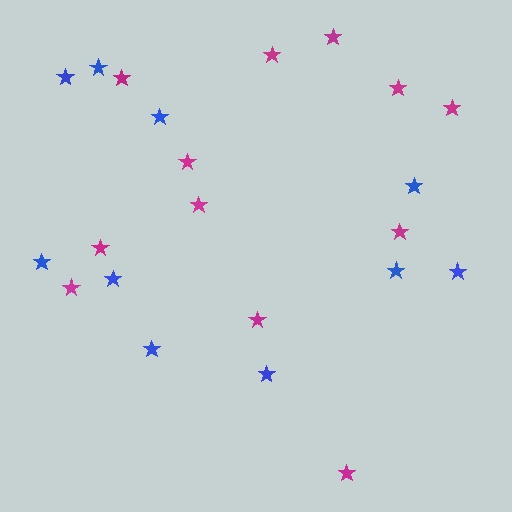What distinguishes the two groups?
There are 2 groups: one group of magenta stars (12) and one group of blue stars (10).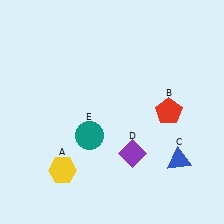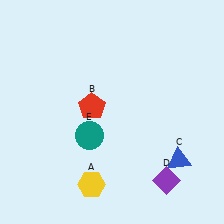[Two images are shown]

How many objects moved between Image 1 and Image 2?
3 objects moved between the two images.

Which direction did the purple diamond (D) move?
The purple diamond (D) moved right.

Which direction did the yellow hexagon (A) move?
The yellow hexagon (A) moved right.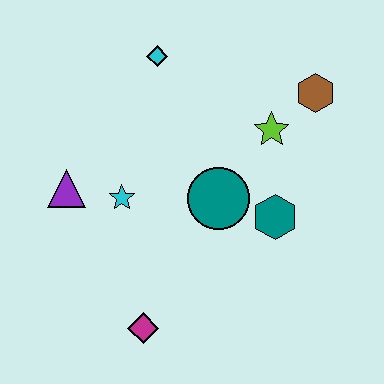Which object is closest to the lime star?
The brown hexagon is closest to the lime star.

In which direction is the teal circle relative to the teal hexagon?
The teal circle is to the left of the teal hexagon.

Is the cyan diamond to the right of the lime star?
No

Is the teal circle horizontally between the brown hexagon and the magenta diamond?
Yes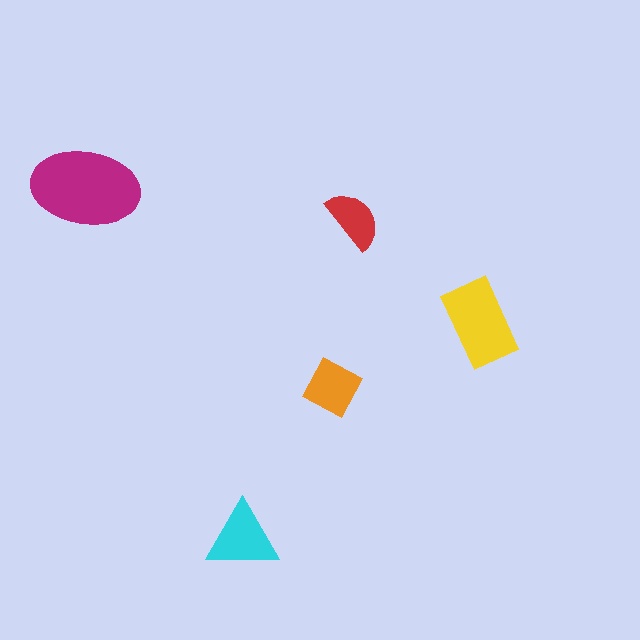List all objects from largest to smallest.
The magenta ellipse, the yellow rectangle, the cyan triangle, the orange square, the red semicircle.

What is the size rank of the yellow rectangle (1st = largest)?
2nd.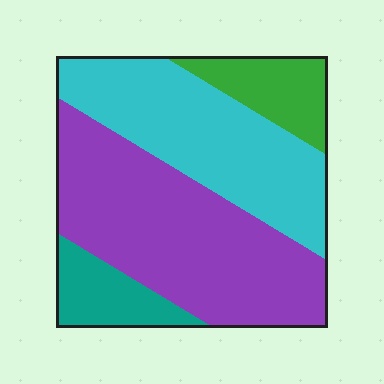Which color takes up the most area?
Purple, at roughly 45%.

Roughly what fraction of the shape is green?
Green takes up less than a quarter of the shape.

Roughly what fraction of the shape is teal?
Teal takes up about one tenth (1/10) of the shape.